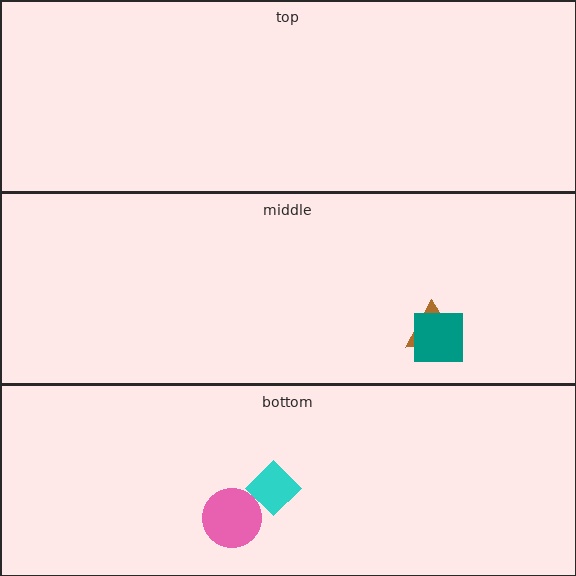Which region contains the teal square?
The middle region.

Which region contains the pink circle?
The bottom region.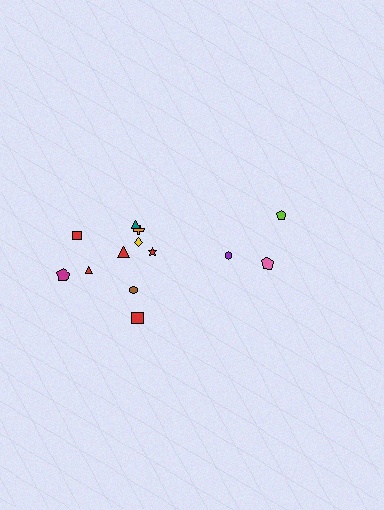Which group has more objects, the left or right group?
The left group.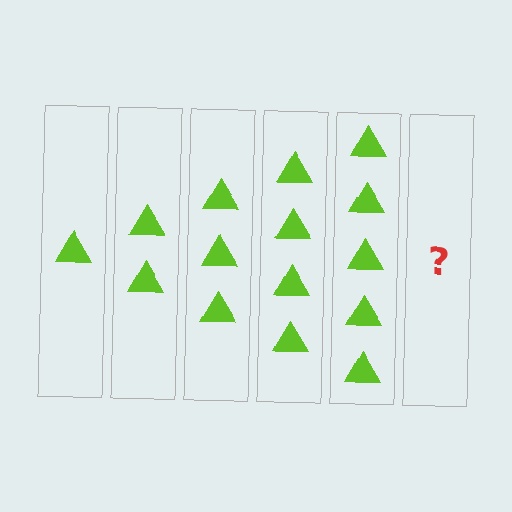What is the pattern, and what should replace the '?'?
The pattern is that each step adds one more triangle. The '?' should be 6 triangles.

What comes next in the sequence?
The next element should be 6 triangles.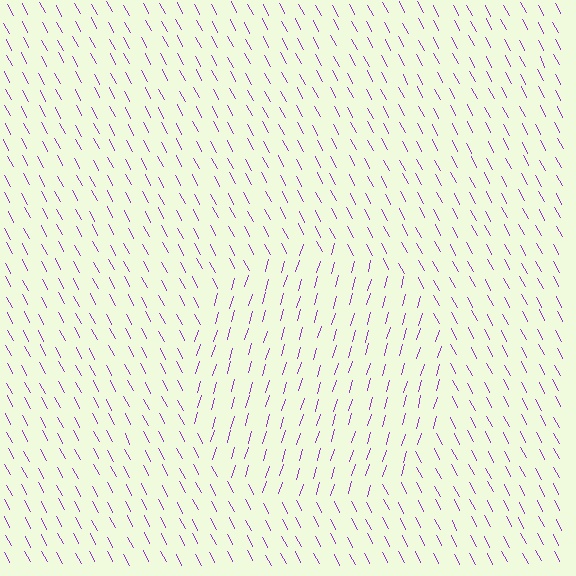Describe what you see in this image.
The image is filled with small purple line segments. A circle region in the image has lines oriented differently from the surrounding lines, creating a visible texture boundary.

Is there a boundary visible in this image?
Yes, there is a texture boundary formed by a change in line orientation.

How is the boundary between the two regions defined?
The boundary is defined purely by a change in line orientation (approximately 45 degrees difference). All lines are the same color and thickness.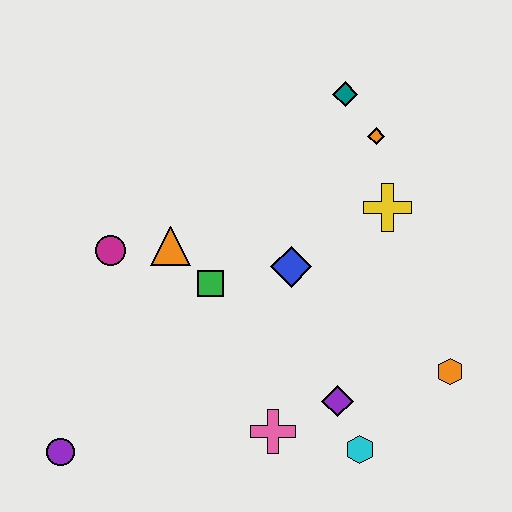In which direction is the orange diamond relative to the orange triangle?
The orange diamond is to the right of the orange triangle.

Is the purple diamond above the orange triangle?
No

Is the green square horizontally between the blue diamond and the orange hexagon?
No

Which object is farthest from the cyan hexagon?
The teal diamond is farthest from the cyan hexagon.